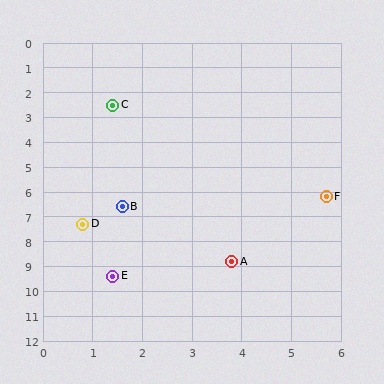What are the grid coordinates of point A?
Point A is at approximately (3.8, 8.8).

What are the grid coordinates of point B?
Point B is at approximately (1.6, 6.6).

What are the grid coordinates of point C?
Point C is at approximately (1.4, 2.5).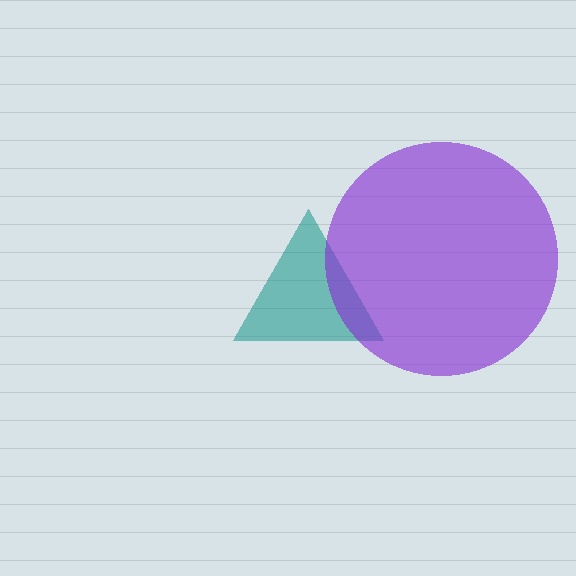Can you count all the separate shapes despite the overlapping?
Yes, there are 2 separate shapes.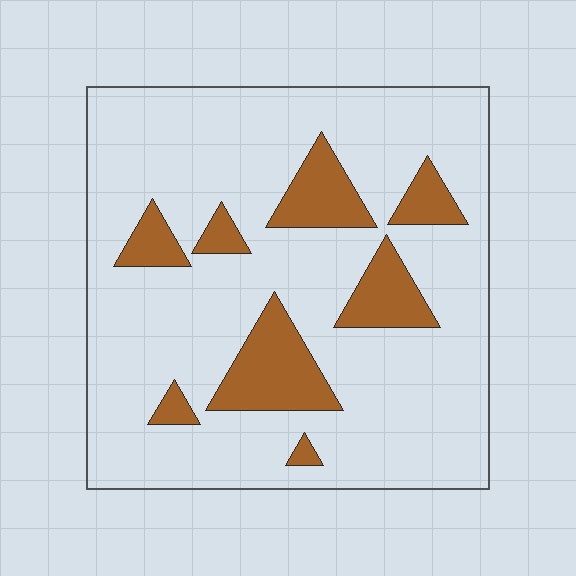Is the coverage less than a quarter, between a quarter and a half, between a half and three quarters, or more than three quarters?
Less than a quarter.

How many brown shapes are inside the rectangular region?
8.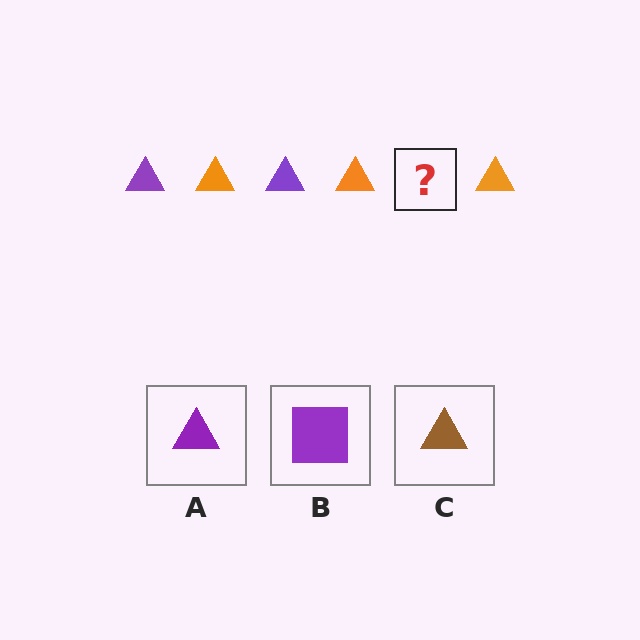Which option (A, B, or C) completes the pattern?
A.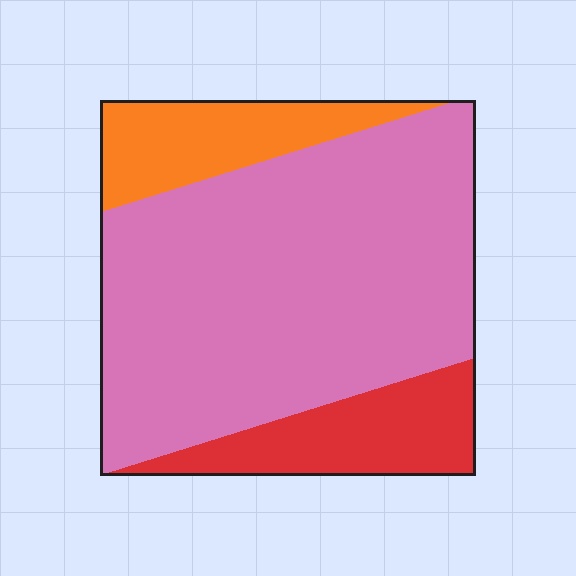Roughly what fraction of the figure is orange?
Orange takes up about one eighth (1/8) of the figure.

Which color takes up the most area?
Pink, at roughly 70%.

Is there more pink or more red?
Pink.